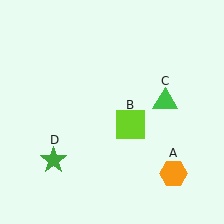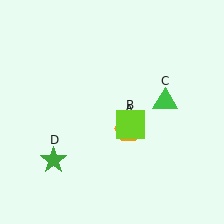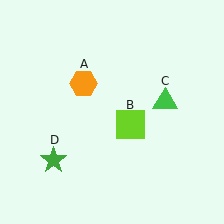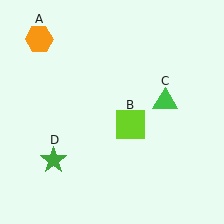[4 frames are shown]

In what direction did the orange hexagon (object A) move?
The orange hexagon (object A) moved up and to the left.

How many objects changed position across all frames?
1 object changed position: orange hexagon (object A).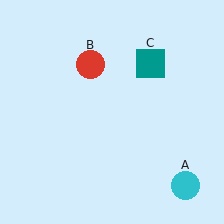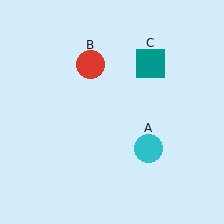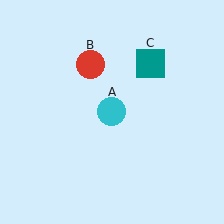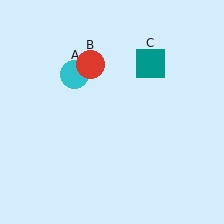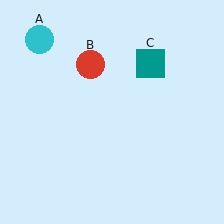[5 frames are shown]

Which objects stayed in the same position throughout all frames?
Red circle (object B) and teal square (object C) remained stationary.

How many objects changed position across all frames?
1 object changed position: cyan circle (object A).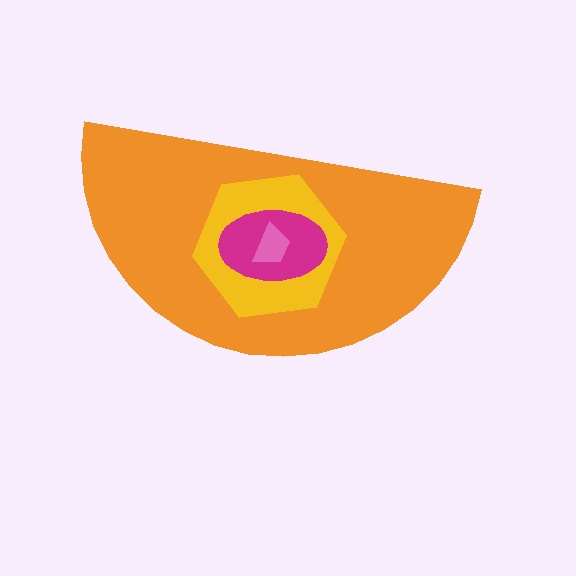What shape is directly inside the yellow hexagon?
The magenta ellipse.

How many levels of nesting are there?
4.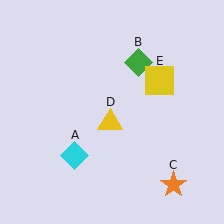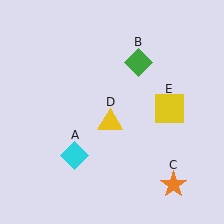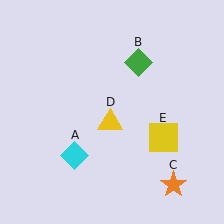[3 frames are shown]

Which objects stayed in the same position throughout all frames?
Cyan diamond (object A) and green diamond (object B) and orange star (object C) and yellow triangle (object D) remained stationary.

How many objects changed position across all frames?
1 object changed position: yellow square (object E).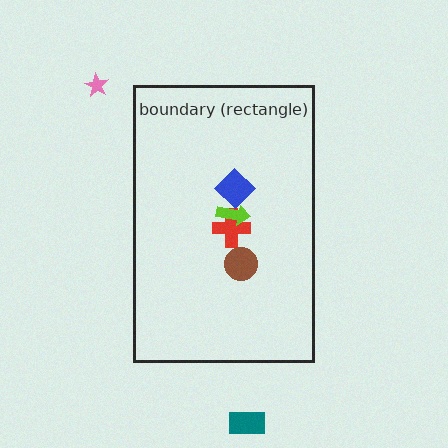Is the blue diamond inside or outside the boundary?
Inside.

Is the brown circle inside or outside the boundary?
Inside.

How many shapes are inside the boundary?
4 inside, 2 outside.